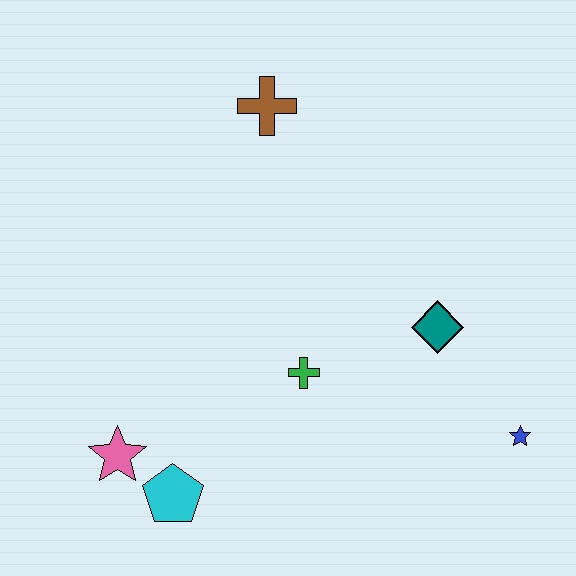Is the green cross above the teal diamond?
No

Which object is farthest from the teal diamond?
The pink star is farthest from the teal diamond.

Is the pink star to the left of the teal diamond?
Yes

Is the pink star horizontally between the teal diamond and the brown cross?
No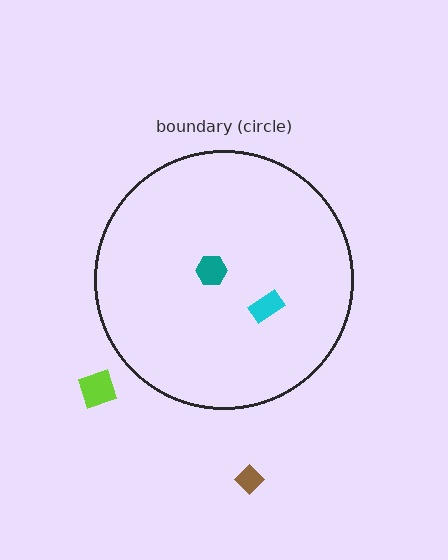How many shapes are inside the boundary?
2 inside, 2 outside.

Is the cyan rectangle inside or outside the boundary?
Inside.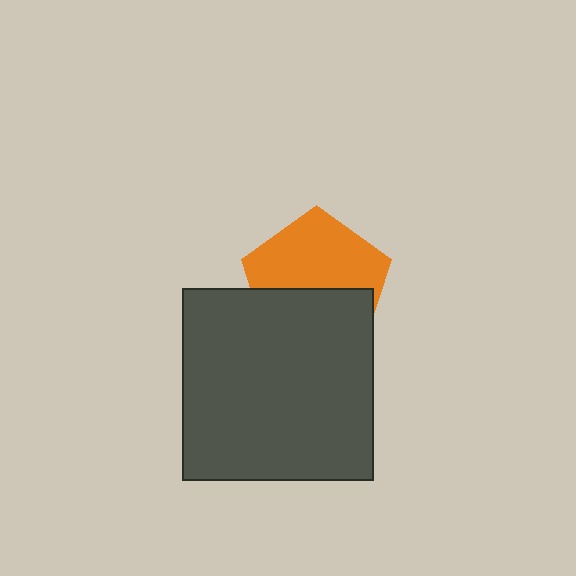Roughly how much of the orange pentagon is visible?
About half of it is visible (roughly 54%).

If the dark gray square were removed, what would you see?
You would see the complete orange pentagon.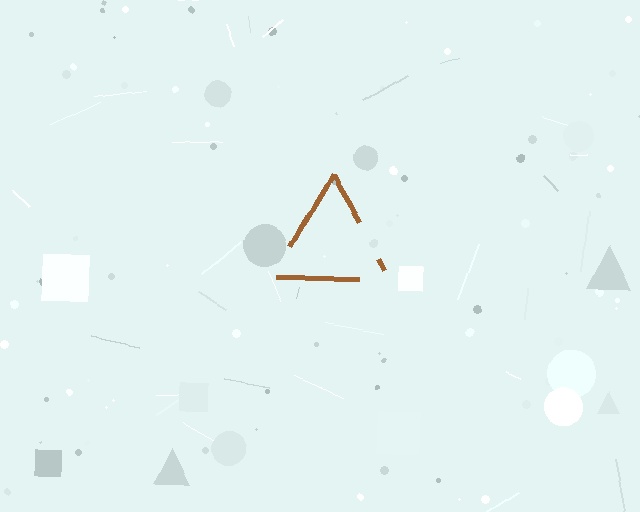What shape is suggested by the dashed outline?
The dashed outline suggests a triangle.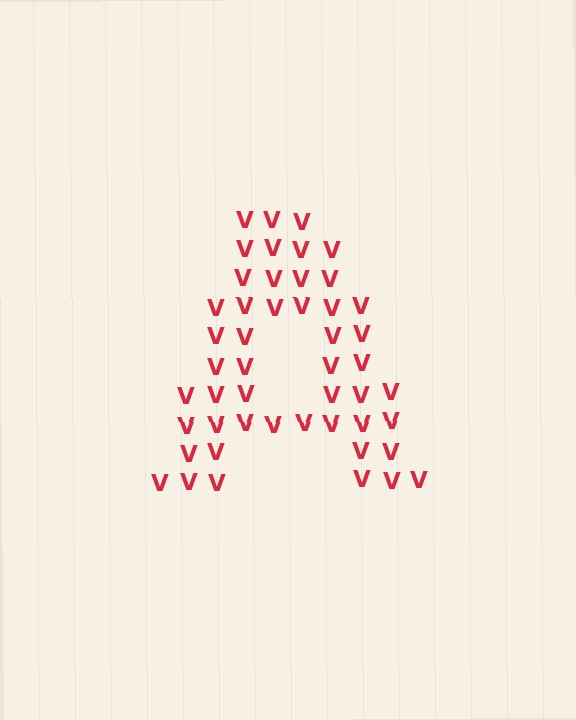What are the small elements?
The small elements are letter V's.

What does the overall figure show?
The overall figure shows the letter A.